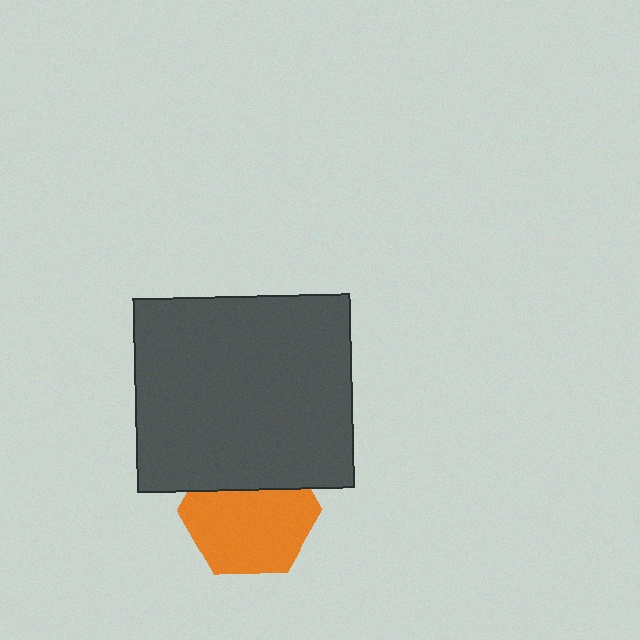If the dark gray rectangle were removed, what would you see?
You would see the complete orange hexagon.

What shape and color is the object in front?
The object in front is a dark gray rectangle.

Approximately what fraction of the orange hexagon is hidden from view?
Roughly 31% of the orange hexagon is hidden behind the dark gray rectangle.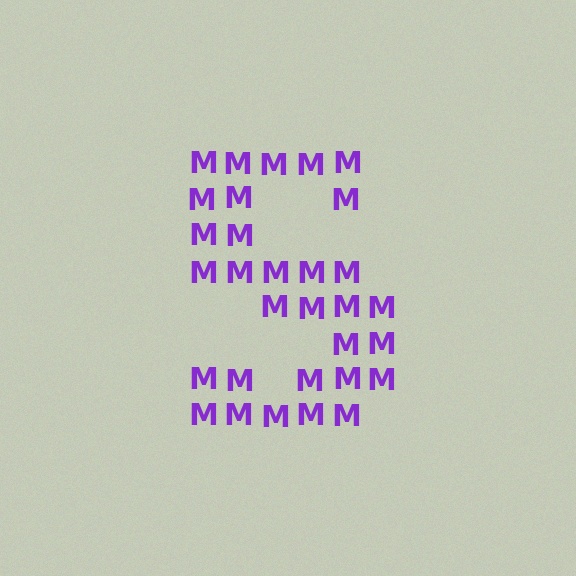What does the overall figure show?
The overall figure shows the letter S.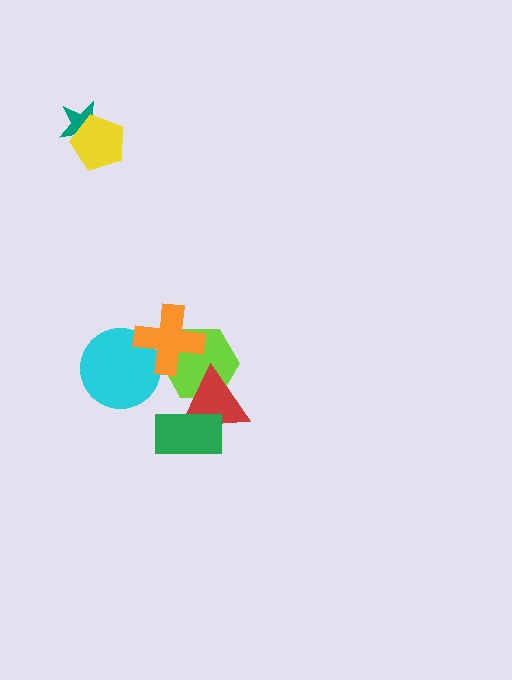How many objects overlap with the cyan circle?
1 object overlaps with the cyan circle.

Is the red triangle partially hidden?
Yes, it is partially covered by another shape.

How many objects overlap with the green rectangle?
1 object overlaps with the green rectangle.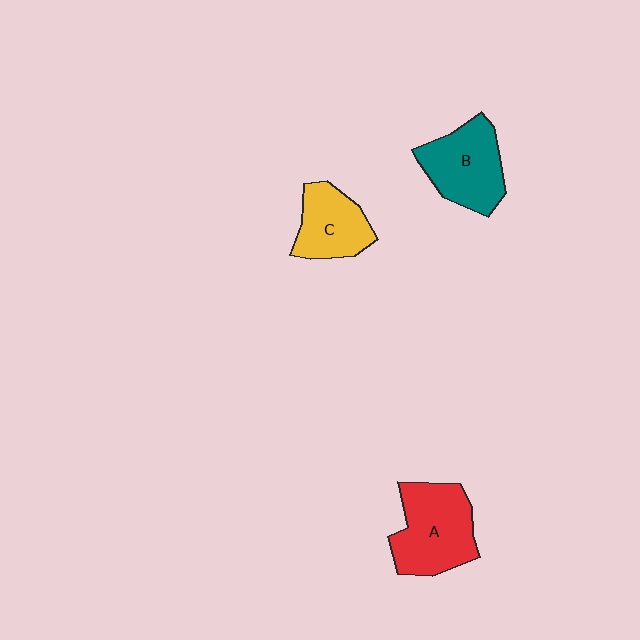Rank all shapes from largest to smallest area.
From largest to smallest: A (red), B (teal), C (yellow).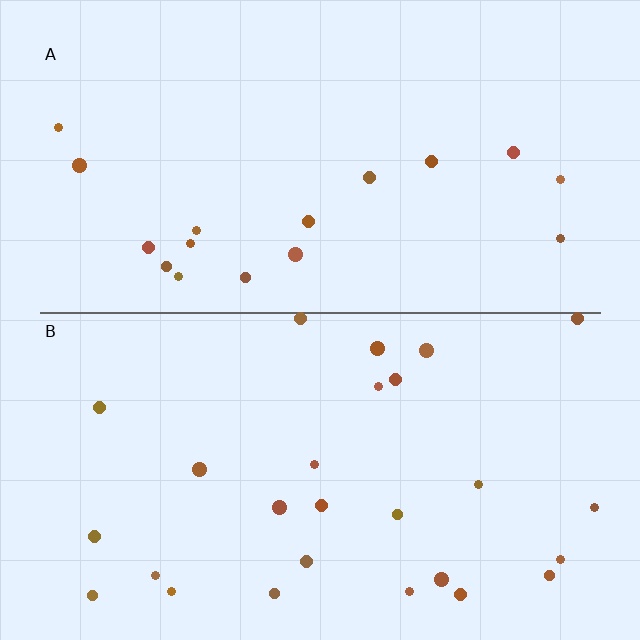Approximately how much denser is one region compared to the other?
Approximately 1.6× — region B over region A.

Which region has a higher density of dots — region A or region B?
B (the bottom).